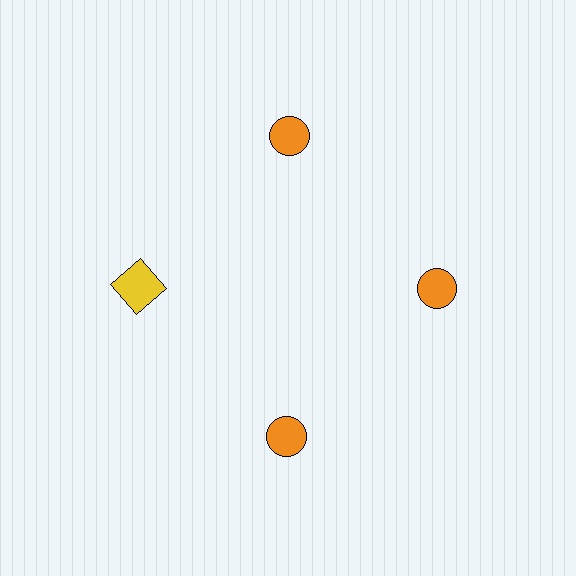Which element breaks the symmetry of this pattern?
The yellow square at roughly the 9 o'clock position breaks the symmetry. All other shapes are orange circles.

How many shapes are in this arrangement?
There are 4 shapes arranged in a ring pattern.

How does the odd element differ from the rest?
It differs in both color (yellow instead of orange) and shape (square instead of circle).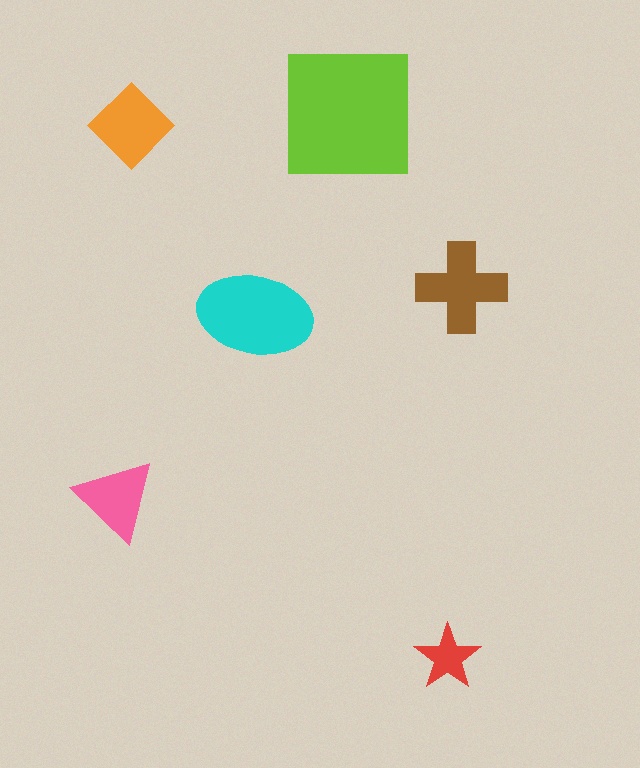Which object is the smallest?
The red star.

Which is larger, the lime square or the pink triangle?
The lime square.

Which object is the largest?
The lime square.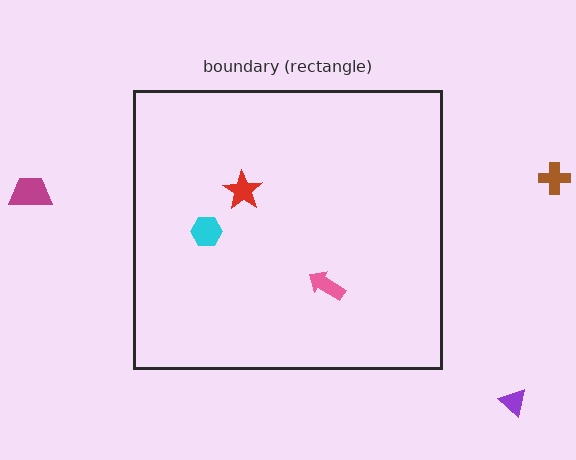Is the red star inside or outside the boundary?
Inside.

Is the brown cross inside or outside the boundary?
Outside.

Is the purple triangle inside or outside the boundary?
Outside.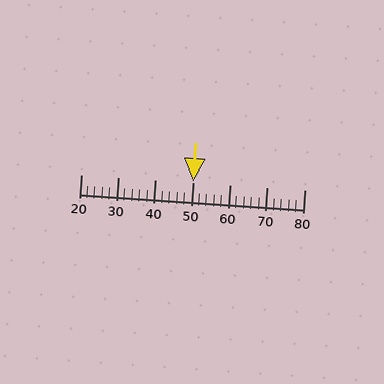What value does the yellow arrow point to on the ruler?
The yellow arrow points to approximately 50.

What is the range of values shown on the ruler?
The ruler shows values from 20 to 80.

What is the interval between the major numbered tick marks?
The major tick marks are spaced 10 units apart.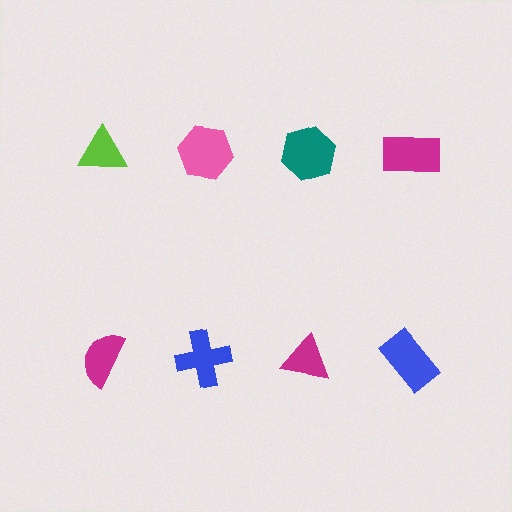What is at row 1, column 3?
A teal hexagon.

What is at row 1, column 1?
A lime triangle.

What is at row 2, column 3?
A magenta triangle.